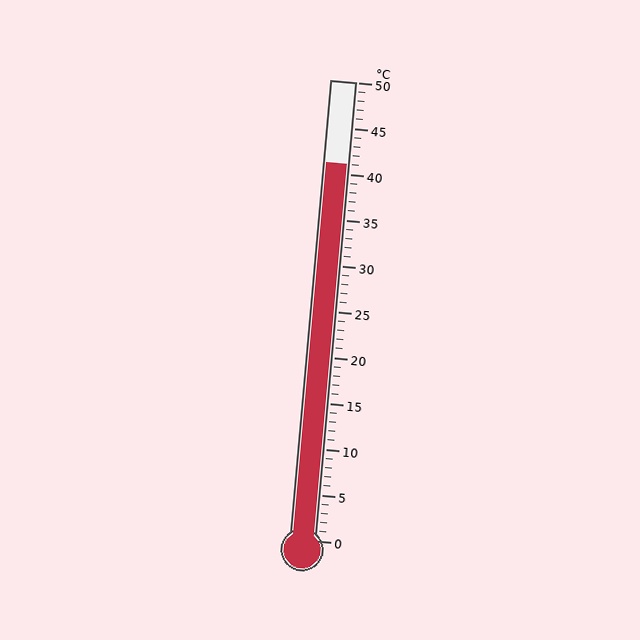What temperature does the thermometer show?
The thermometer shows approximately 41°C.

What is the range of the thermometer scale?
The thermometer scale ranges from 0°C to 50°C.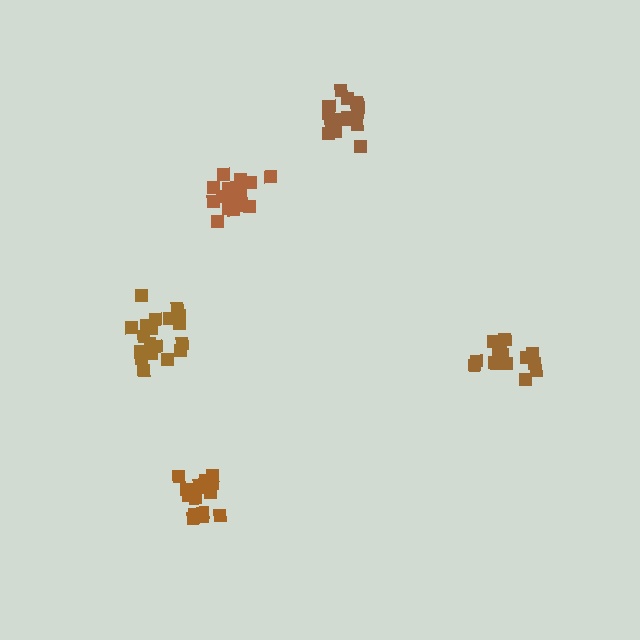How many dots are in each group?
Group 1: 19 dots, Group 2: 19 dots, Group 3: 16 dots, Group 4: 15 dots, Group 5: 18 dots (87 total).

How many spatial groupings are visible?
There are 5 spatial groupings.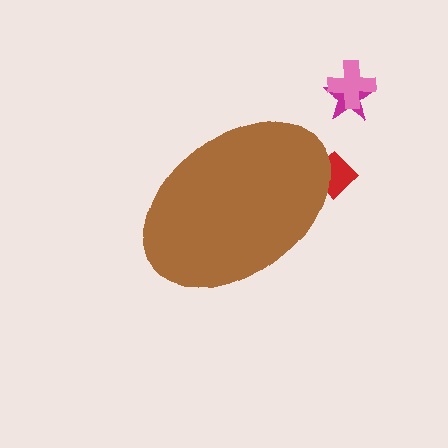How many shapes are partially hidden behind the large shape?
1 shape is partially hidden.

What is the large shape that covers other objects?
A brown ellipse.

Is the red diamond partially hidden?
Yes, the red diamond is partially hidden behind the brown ellipse.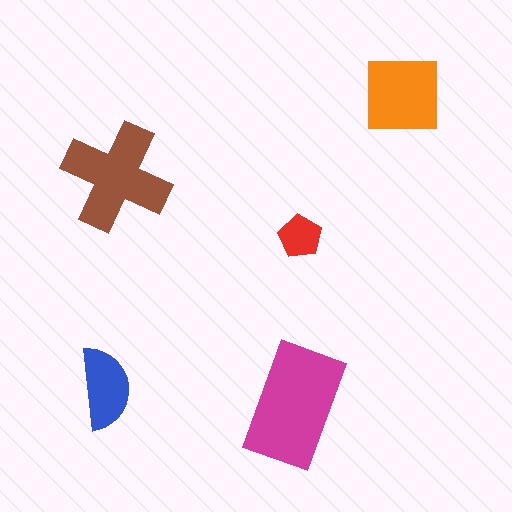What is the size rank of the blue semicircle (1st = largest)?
4th.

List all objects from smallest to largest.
The red pentagon, the blue semicircle, the orange square, the brown cross, the magenta rectangle.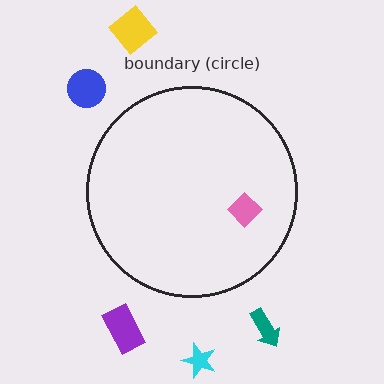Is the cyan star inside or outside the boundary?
Outside.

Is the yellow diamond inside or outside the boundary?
Outside.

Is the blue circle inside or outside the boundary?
Outside.